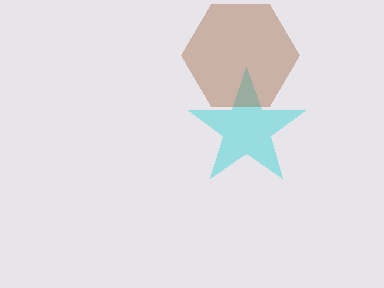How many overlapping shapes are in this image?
There are 2 overlapping shapes in the image.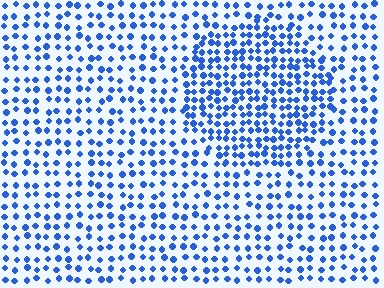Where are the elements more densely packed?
The elements are more densely packed inside the circle boundary.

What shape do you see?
I see a circle.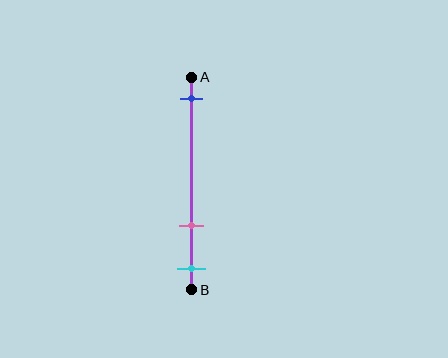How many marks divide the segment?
There are 3 marks dividing the segment.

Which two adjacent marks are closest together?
The pink and cyan marks are the closest adjacent pair.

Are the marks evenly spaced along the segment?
No, the marks are not evenly spaced.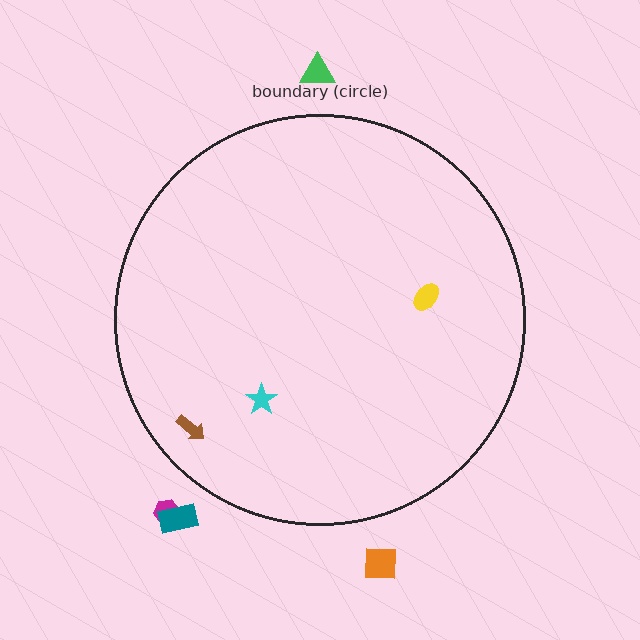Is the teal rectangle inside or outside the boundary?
Outside.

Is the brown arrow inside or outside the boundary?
Inside.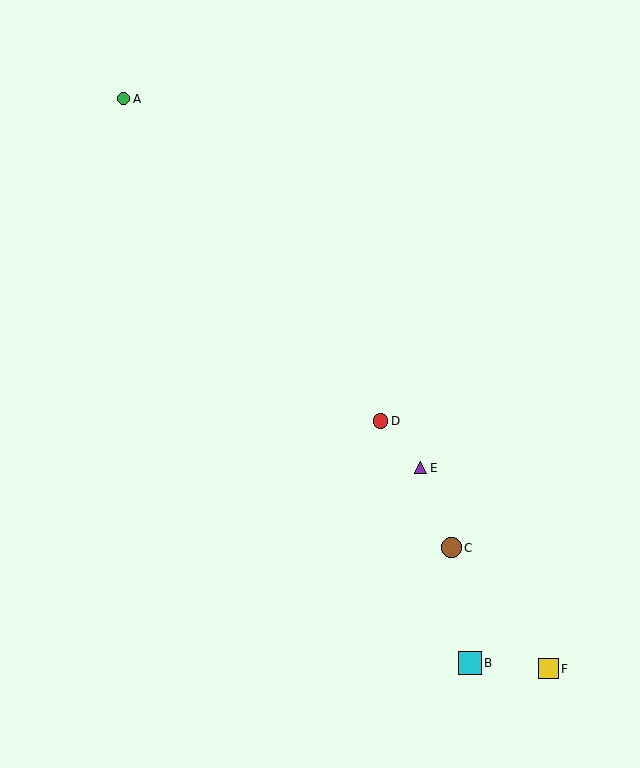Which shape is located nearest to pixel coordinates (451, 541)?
The brown circle (labeled C) at (451, 548) is nearest to that location.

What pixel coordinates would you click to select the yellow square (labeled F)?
Click at (548, 669) to select the yellow square F.